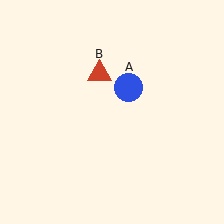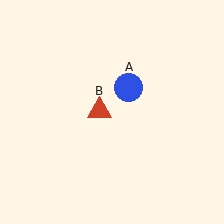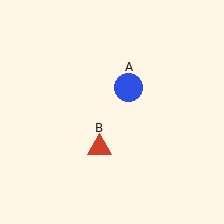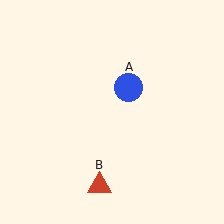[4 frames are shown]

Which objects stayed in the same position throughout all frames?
Blue circle (object A) remained stationary.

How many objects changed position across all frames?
1 object changed position: red triangle (object B).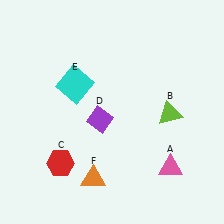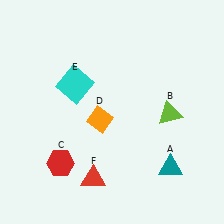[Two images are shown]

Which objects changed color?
A changed from pink to teal. D changed from purple to orange. F changed from orange to red.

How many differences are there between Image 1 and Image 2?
There are 3 differences between the two images.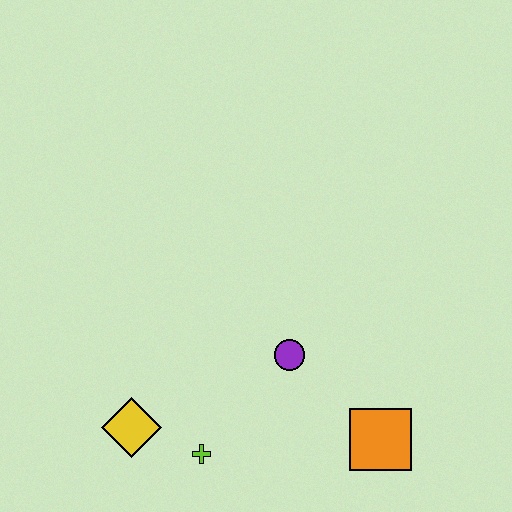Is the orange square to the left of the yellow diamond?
No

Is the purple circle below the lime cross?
No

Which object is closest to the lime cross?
The yellow diamond is closest to the lime cross.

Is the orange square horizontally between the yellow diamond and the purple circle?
No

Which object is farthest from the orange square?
The yellow diamond is farthest from the orange square.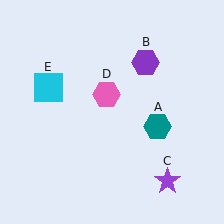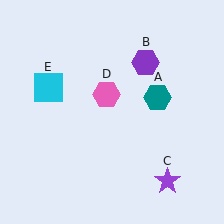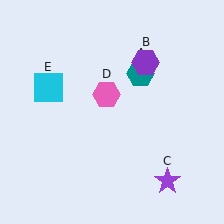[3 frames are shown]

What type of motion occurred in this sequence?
The teal hexagon (object A) rotated counterclockwise around the center of the scene.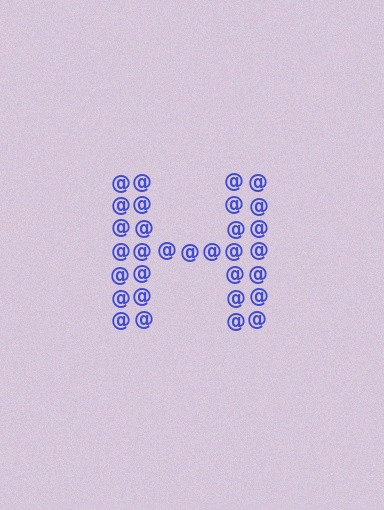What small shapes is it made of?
It is made of small at signs.